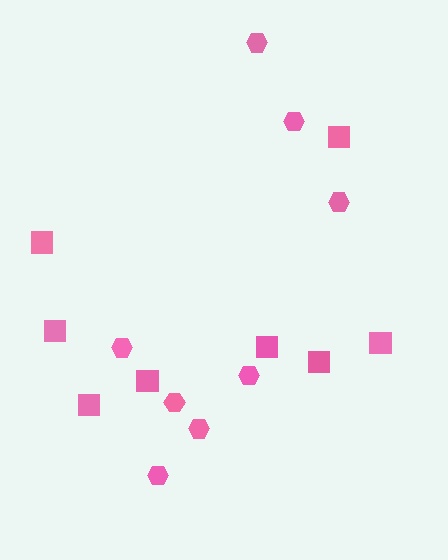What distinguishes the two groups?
There are 2 groups: one group of hexagons (8) and one group of squares (8).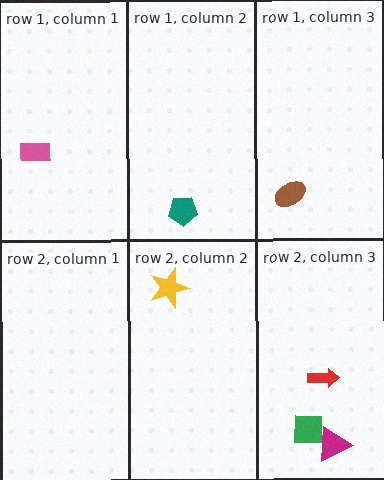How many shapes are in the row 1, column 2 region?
1.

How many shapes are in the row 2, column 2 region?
1.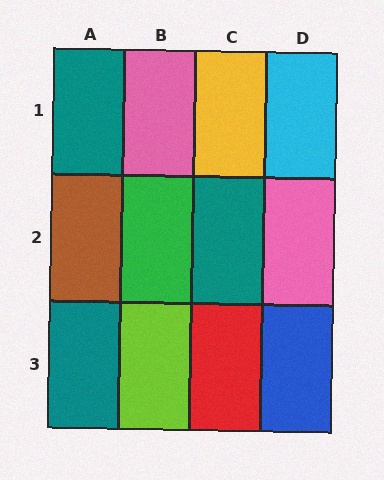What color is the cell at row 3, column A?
Teal.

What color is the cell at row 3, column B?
Lime.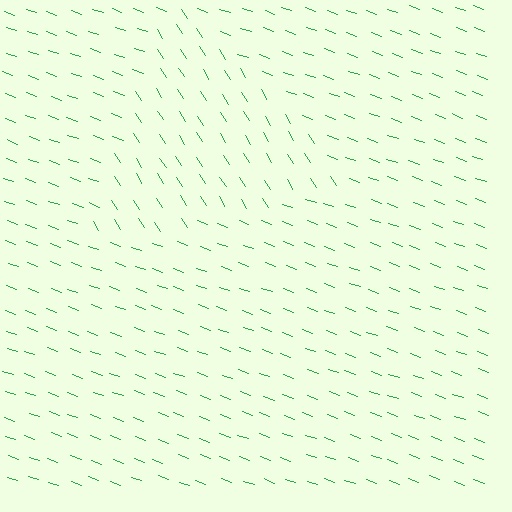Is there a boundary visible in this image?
Yes, there is a texture boundary formed by a change in line orientation.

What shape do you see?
I see a triangle.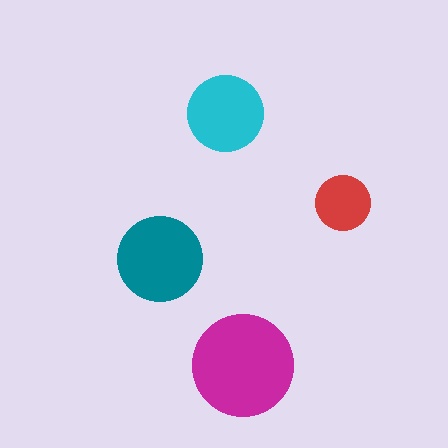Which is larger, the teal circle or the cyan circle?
The teal one.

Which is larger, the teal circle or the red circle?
The teal one.